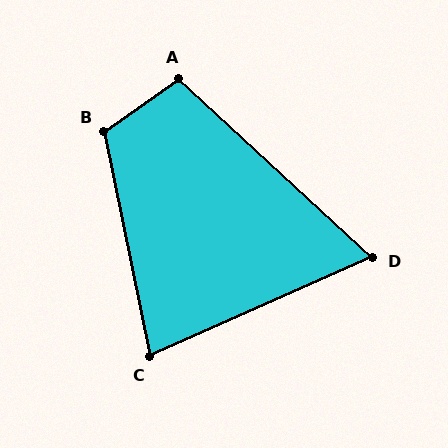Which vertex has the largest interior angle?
B, at approximately 113 degrees.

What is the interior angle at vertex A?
Approximately 102 degrees (obtuse).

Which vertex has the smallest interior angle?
D, at approximately 67 degrees.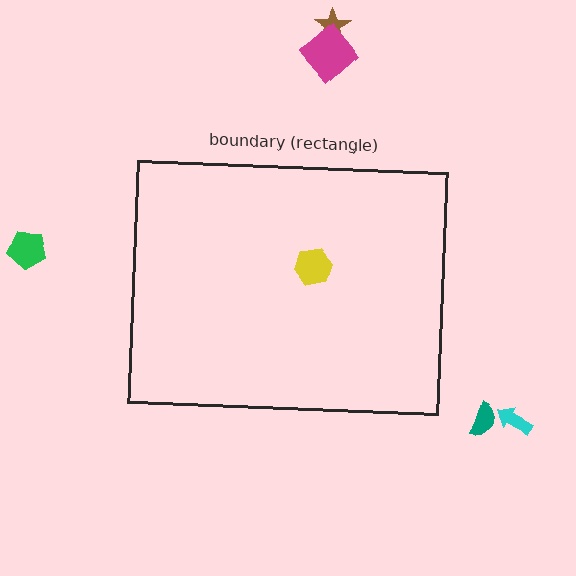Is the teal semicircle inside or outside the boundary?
Outside.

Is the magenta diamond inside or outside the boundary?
Outside.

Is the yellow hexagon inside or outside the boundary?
Inside.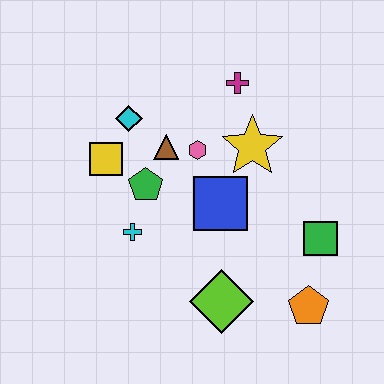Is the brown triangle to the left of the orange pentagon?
Yes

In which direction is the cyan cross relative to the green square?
The cyan cross is to the left of the green square.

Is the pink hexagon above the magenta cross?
No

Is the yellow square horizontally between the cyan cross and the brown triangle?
No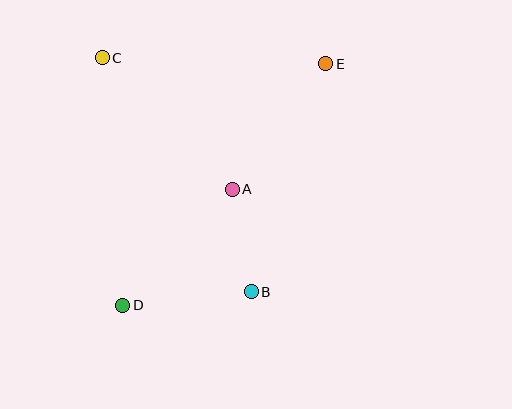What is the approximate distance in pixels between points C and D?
The distance between C and D is approximately 249 pixels.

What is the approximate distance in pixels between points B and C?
The distance between B and C is approximately 278 pixels.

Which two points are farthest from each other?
Points D and E are farthest from each other.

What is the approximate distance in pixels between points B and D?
The distance between B and D is approximately 130 pixels.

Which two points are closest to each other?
Points A and B are closest to each other.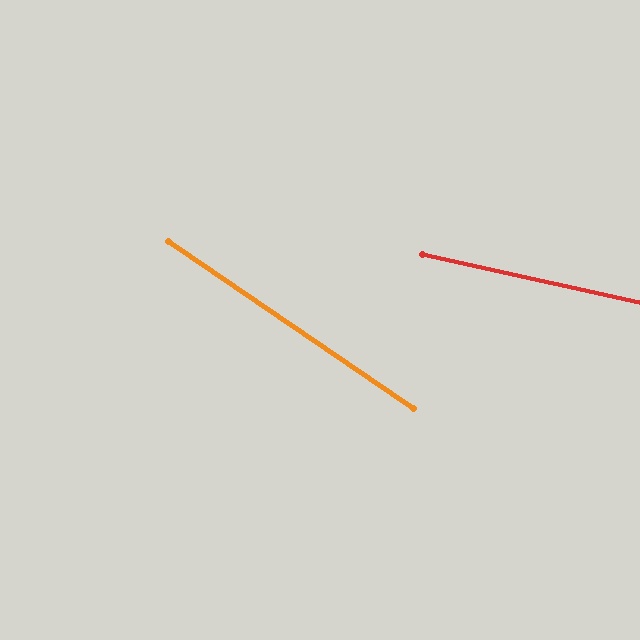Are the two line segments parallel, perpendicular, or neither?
Neither parallel nor perpendicular — they differ by about 22°.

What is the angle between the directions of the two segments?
Approximately 22 degrees.